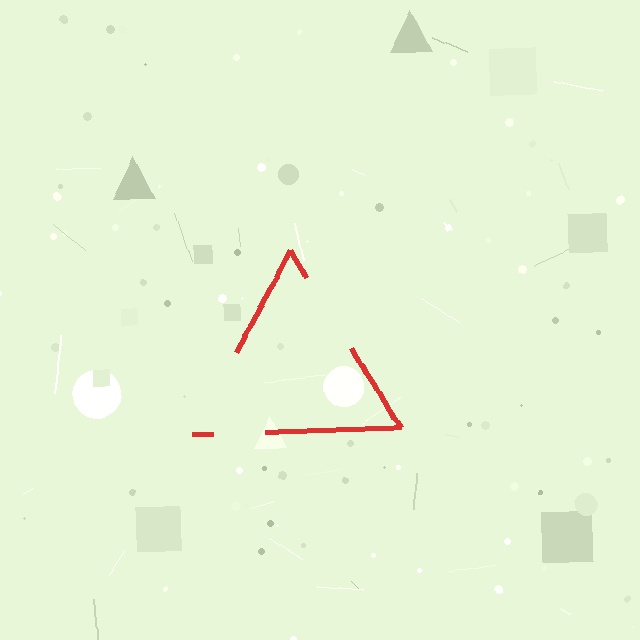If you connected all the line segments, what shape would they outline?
They would outline a triangle.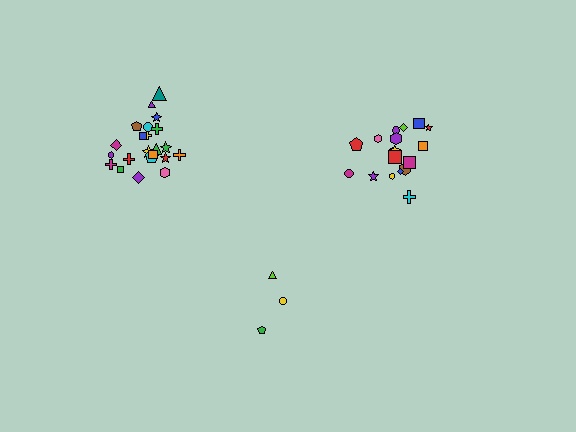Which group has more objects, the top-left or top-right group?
The top-left group.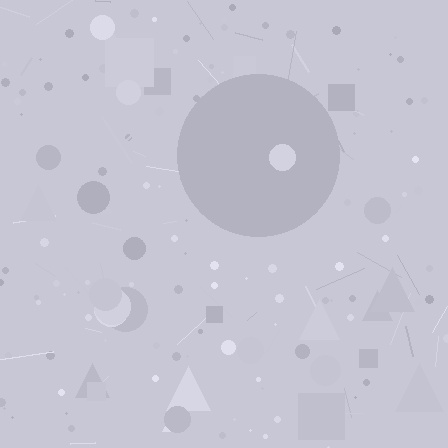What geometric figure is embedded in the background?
A circle is embedded in the background.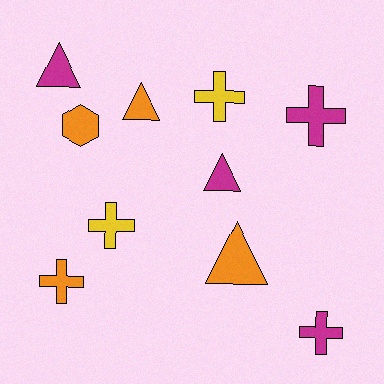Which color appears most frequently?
Orange, with 4 objects.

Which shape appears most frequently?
Cross, with 5 objects.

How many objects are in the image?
There are 10 objects.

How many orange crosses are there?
There is 1 orange cross.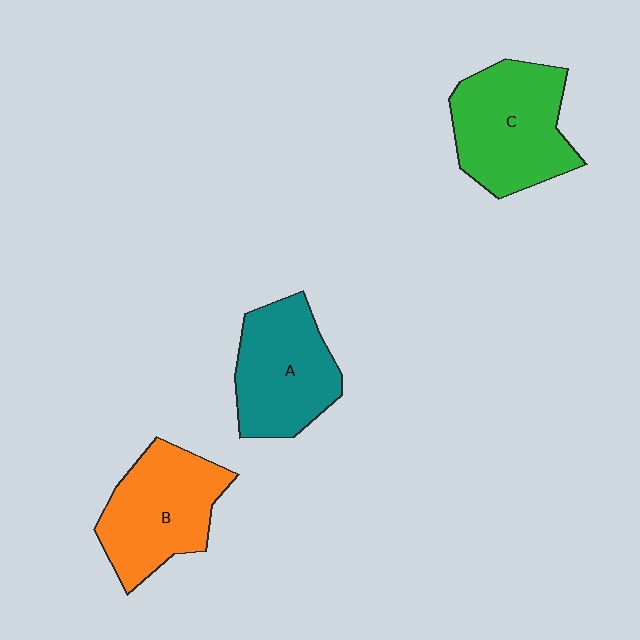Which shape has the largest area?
Shape C (green).